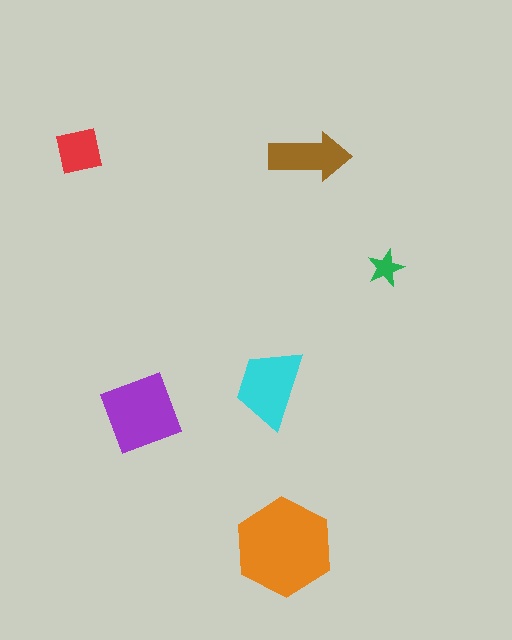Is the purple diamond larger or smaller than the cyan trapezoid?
Larger.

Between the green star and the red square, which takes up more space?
The red square.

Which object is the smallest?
The green star.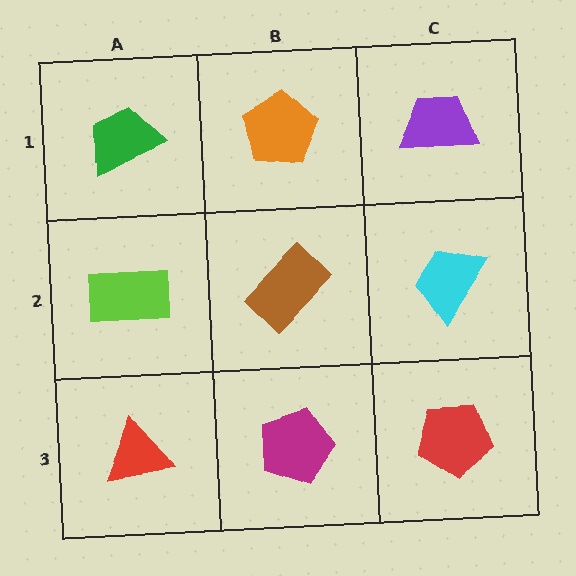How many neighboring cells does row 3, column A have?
2.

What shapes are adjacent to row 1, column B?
A brown rectangle (row 2, column B), a green trapezoid (row 1, column A), a purple trapezoid (row 1, column C).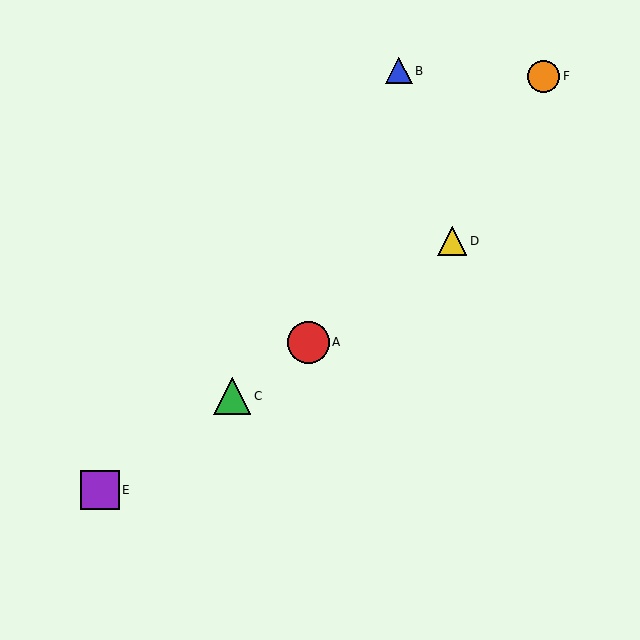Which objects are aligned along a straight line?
Objects A, C, D, E are aligned along a straight line.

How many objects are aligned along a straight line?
4 objects (A, C, D, E) are aligned along a straight line.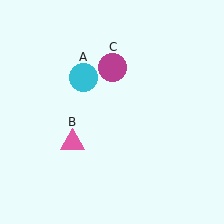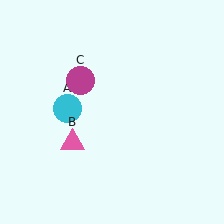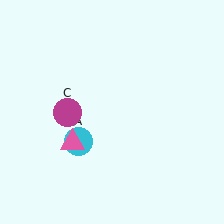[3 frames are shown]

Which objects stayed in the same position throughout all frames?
Pink triangle (object B) remained stationary.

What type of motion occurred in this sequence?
The cyan circle (object A), magenta circle (object C) rotated counterclockwise around the center of the scene.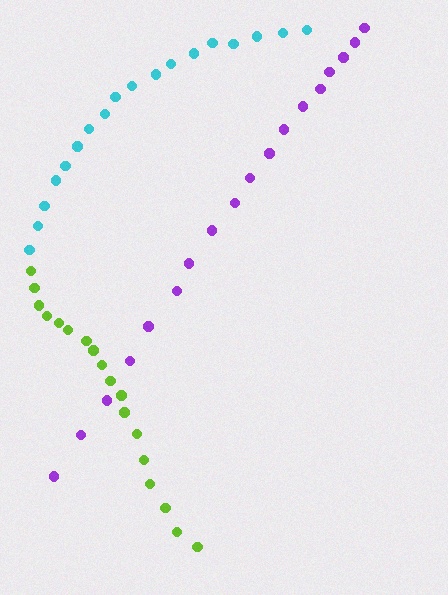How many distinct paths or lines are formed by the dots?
There are 3 distinct paths.